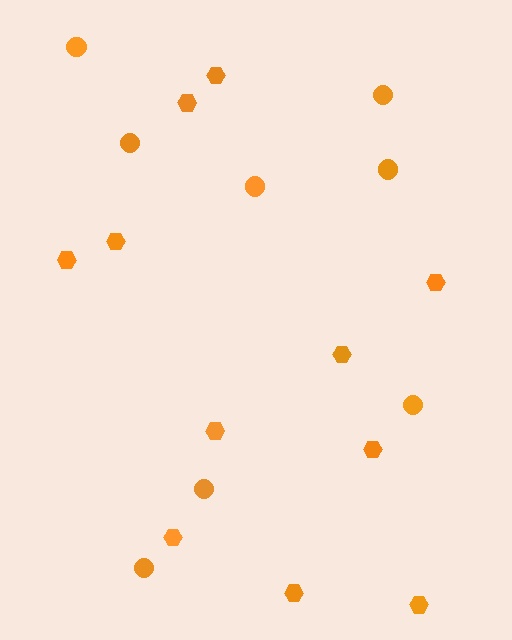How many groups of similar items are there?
There are 2 groups: one group of circles (8) and one group of hexagons (11).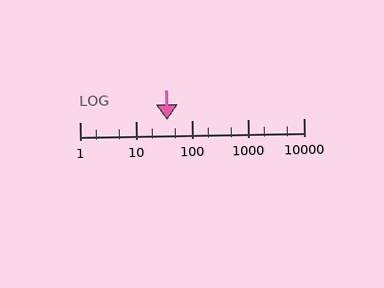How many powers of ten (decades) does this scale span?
The scale spans 4 decades, from 1 to 10000.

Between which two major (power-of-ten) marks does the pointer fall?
The pointer is between 10 and 100.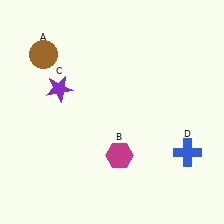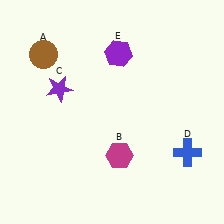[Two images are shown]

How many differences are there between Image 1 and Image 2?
There is 1 difference between the two images.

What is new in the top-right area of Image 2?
A purple hexagon (E) was added in the top-right area of Image 2.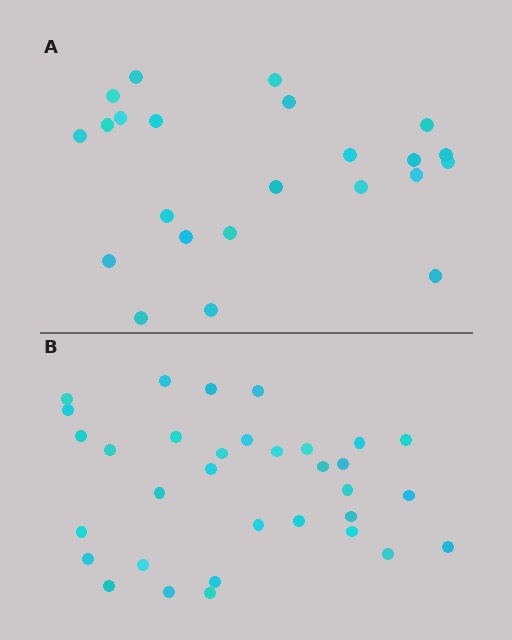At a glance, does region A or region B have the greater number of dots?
Region B (the bottom region) has more dots.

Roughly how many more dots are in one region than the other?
Region B has roughly 10 or so more dots than region A.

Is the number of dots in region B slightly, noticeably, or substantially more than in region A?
Region B has noticeably more, but not dramatically so. The ratio is roughly 1.4 to 1.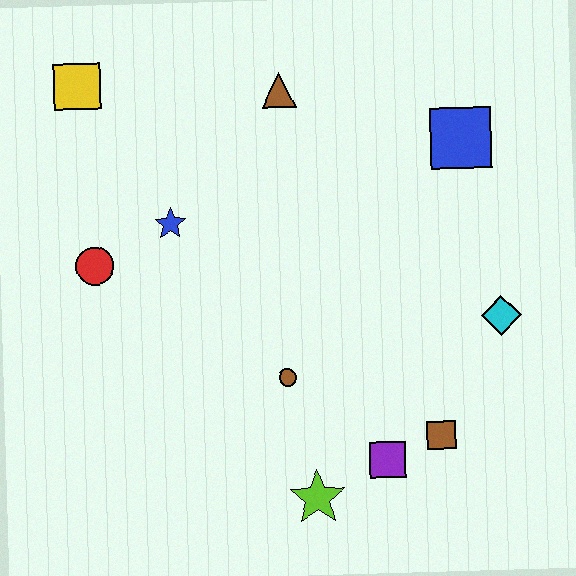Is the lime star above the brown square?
No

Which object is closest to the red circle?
The blue star is closest to the red circle.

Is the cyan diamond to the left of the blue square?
No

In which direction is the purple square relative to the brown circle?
The purple square is to the right of the brown circle.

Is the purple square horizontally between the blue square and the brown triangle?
Yes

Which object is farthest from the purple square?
The yellow square is farthest from the purple square.